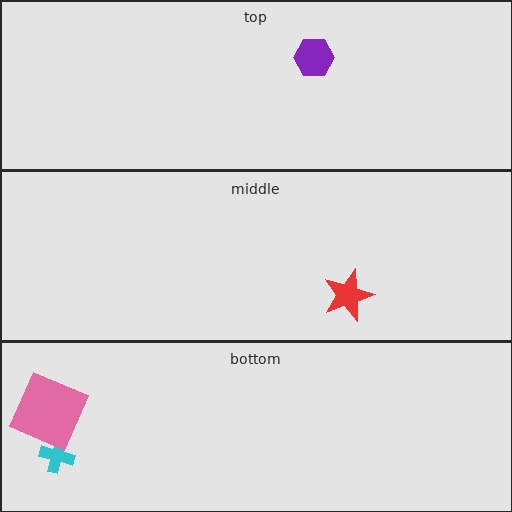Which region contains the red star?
The middle region.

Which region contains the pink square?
The bottom region.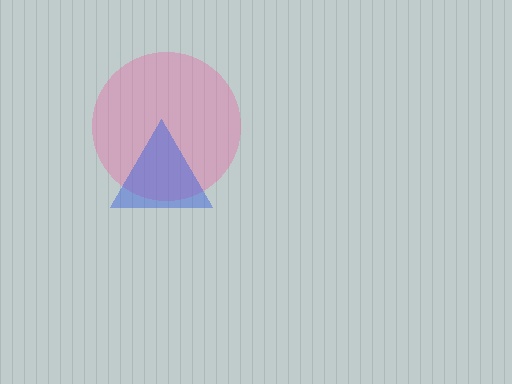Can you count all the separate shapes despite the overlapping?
Yes, there are 2 separate shapes.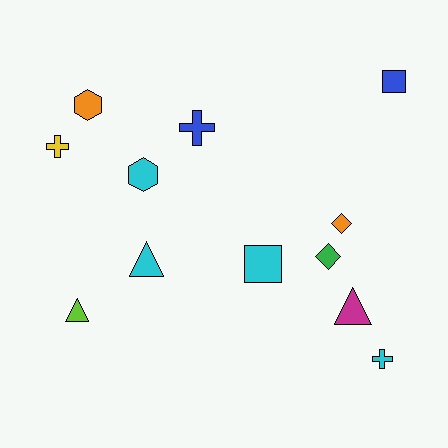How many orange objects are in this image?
There are 2 orange objects.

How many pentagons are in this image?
There are no pentagons.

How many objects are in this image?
There are 12 objects.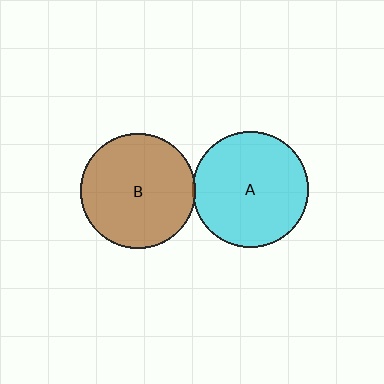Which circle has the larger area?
Circle A (cyan).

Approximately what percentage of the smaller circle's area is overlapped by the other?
Approximately 5%.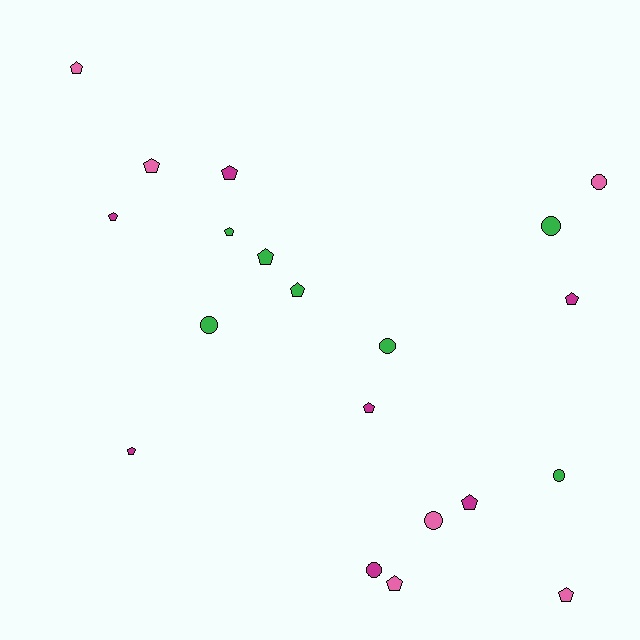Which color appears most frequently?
Green, with 7 objects.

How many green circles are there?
There are 4 green circles.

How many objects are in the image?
There are 20 objects.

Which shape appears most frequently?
Pentagon, with 13 objects.